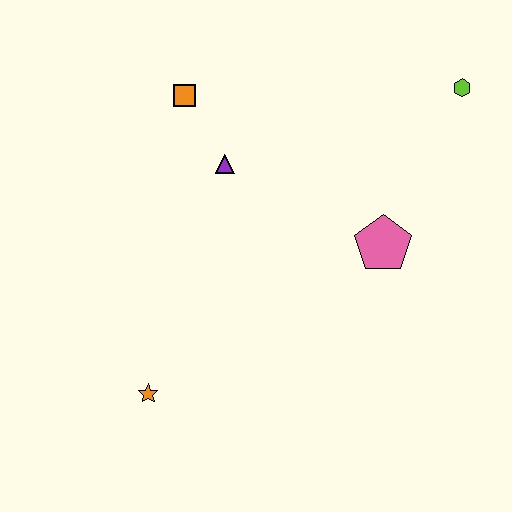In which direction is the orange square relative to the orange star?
The orange square is above the orange star.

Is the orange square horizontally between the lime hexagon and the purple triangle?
No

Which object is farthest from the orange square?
The orange star is farthest from the orange square.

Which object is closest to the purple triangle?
The orange square is closest to the purple triangle.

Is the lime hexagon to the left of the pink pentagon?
No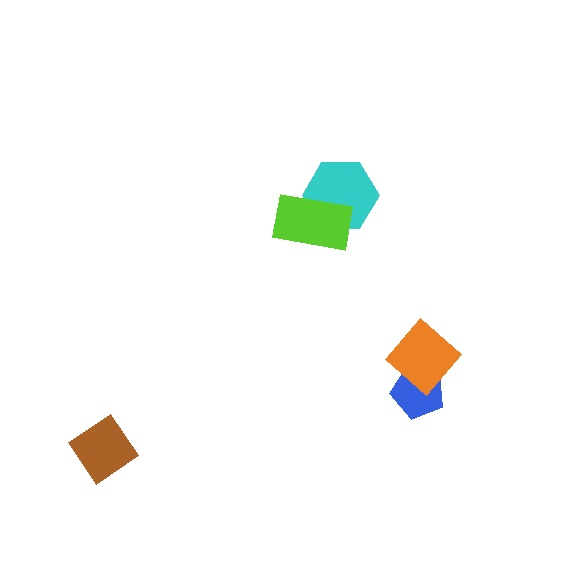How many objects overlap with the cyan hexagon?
1 object overlaps with the cyan hexagon.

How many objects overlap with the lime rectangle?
1 object overlaps with the lime rectangle.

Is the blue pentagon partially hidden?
Yes, it is partially covered by another shape.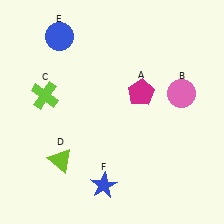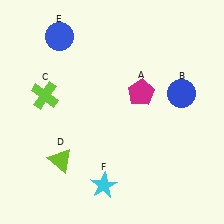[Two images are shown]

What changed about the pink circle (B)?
In Image 1, B is pink. In Image 2, it changed to blue.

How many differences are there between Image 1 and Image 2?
There are 2 differences between the two images.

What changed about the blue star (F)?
In Image 1, F is blue. In Image 2, it changed to cyan.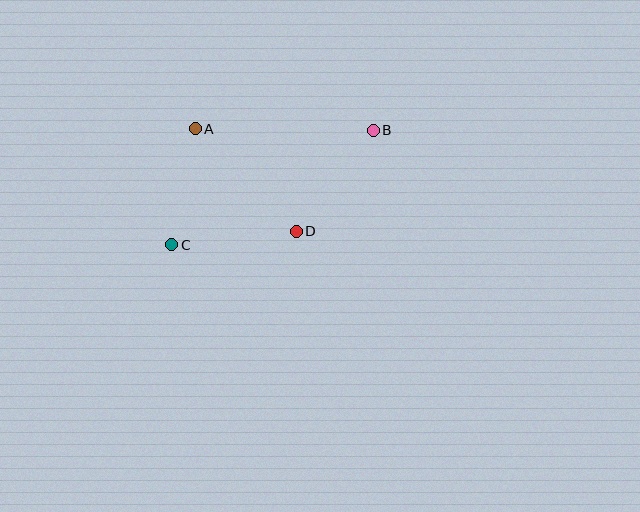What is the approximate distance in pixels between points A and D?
The distance between A and D is approximately 144 pixels.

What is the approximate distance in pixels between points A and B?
The distance between A and B is approximately 178 pixels.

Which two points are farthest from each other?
Points B and C are farthest from each other.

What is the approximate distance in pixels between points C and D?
The distance between C and D is approximately 125 pixels.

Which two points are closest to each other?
Points A and C are closest to each other.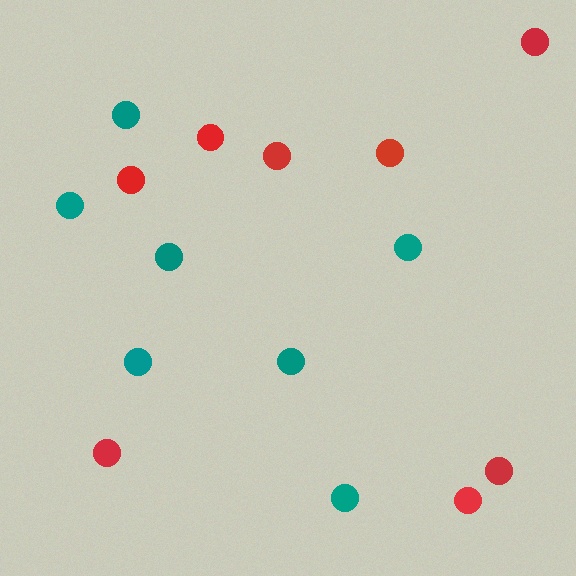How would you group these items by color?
There are 2 groups: one group of teal circles (7) and one group of red circles (8).